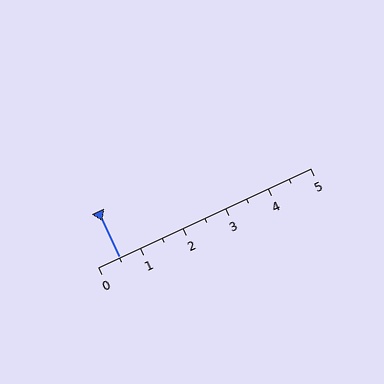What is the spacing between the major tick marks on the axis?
The major ticks are spaced 1 apart.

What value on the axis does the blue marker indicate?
The marker indicates approximately 0.5.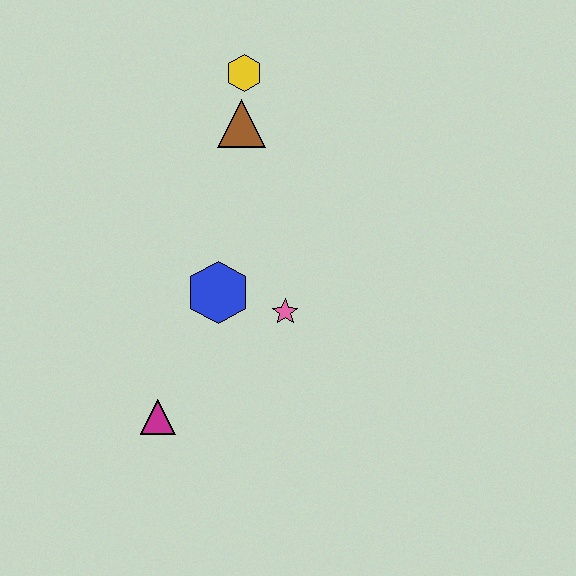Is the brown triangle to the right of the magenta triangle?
Yes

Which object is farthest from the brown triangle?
The magenta triangle is farthest from the brown triangle.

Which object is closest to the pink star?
The blue hexagon is closest to the pink star.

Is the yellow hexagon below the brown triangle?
No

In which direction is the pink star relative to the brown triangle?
The pink star is below the brown triangle.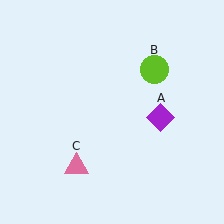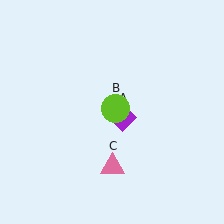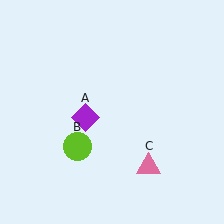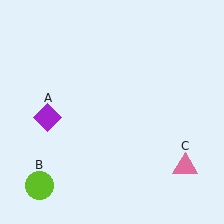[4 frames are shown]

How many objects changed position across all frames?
3 objects changed position: purple diamond (object A), lime circle (object B), pink triangle (object C).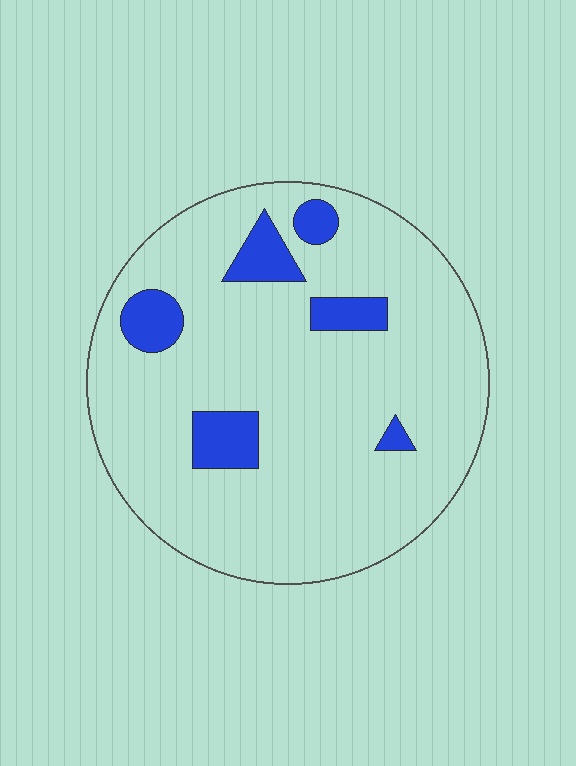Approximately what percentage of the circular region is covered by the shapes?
Approximately 10%.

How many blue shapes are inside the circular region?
6.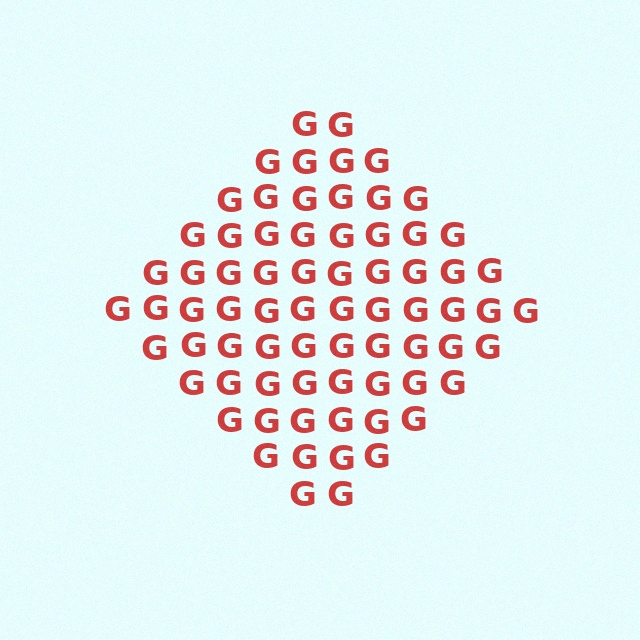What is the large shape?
The large shape is a diamond.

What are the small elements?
The small elements are letter G's.